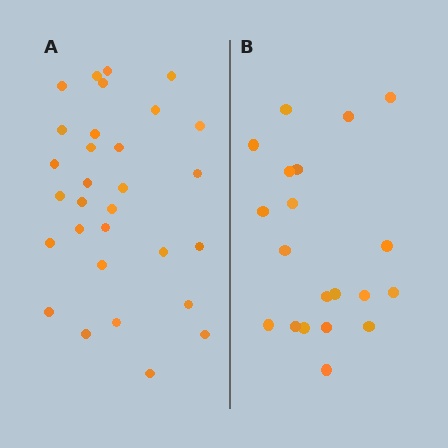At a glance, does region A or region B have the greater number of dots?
Region A (the left region) has more dots.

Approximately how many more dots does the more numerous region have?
Region A has roughly 10 or so more dots than region B.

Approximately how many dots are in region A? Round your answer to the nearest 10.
About 30 dots.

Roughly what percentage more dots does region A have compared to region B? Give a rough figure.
About 50% more.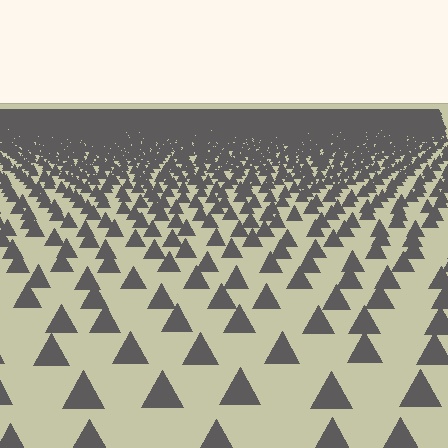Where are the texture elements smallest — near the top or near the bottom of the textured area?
Near the top.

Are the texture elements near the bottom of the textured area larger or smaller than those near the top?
Larger. Near the bottom, elements are closer to the viewer and appear at a bigger on-screen size.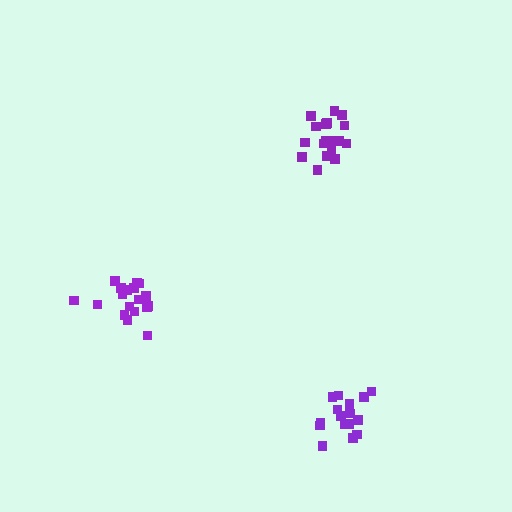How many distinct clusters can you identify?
There are 3 distinct clusters.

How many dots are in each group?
Group 1: 16 dots, Group 2: 19 dots, Group 3: 19 dots (54 total).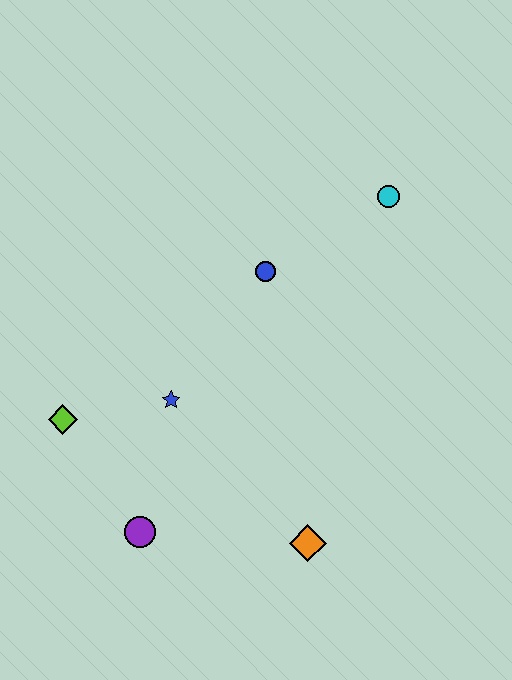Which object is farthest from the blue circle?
The purple circle is farthest from the blue circle.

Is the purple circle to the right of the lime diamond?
Yes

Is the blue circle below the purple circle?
No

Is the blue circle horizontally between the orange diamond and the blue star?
Yes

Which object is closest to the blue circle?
The cyan circle is closest to the blue circle.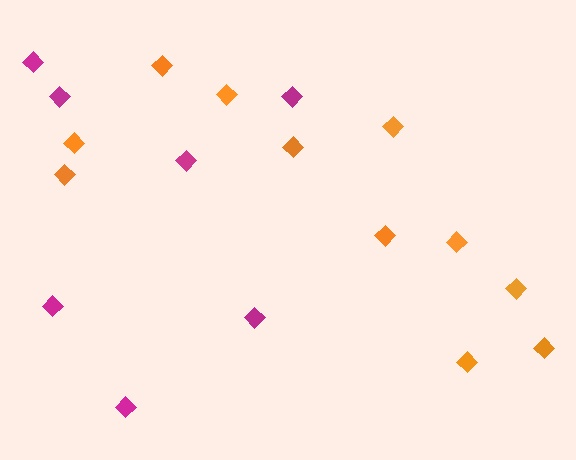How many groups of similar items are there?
There are 2 groups: one group of orange diamonds (11) and one group of magenta diamonds (7).